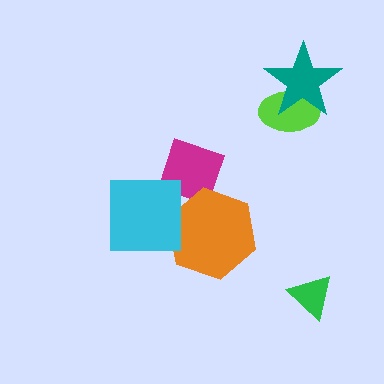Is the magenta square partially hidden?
Yes, it is partially covered by another shape.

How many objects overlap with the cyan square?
1 object overlaps with the cyan square.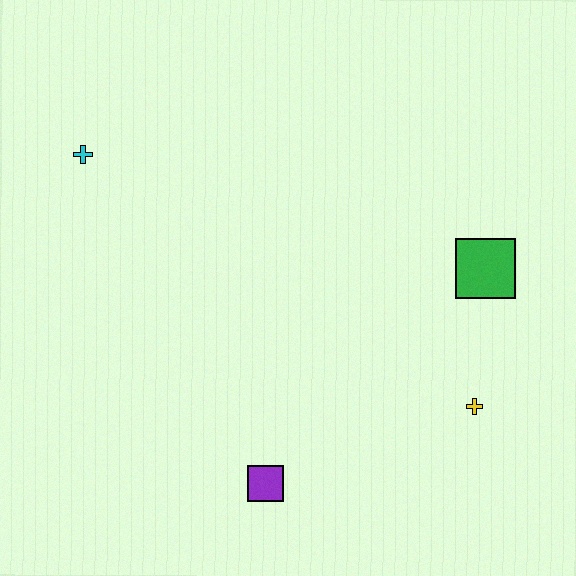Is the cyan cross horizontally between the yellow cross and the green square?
No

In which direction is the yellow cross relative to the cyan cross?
The yellow cross is to the right of the cyan cross.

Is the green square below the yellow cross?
No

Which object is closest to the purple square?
The yellow cross is closest to the purple square.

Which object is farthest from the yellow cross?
The cyan cross is farthest from the yellow cross.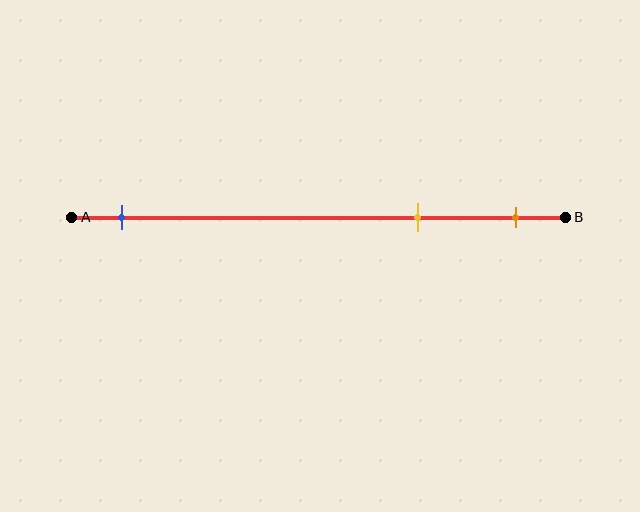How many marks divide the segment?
There are 3 marks dividing the segment.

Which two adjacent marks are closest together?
The yellow and orange marks are the closest adjacent pair.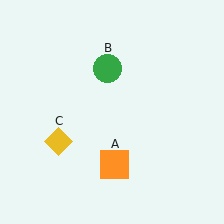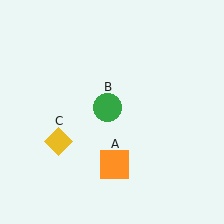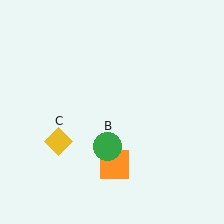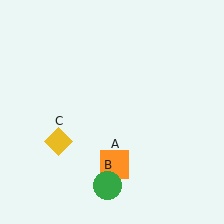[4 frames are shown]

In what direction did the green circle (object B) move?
The green circle (object B) moved down.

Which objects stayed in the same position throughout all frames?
Orange square (object A) and yellow diamond (object C) remained stationary.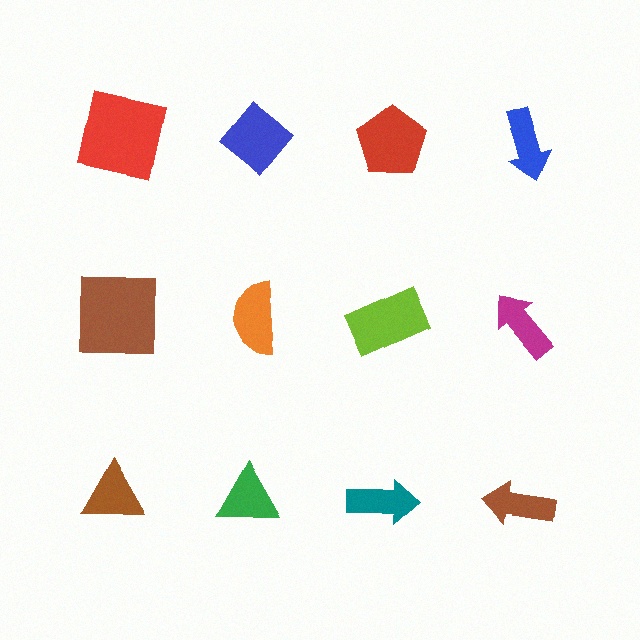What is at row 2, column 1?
A brown square.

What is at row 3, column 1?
A brown triangle.